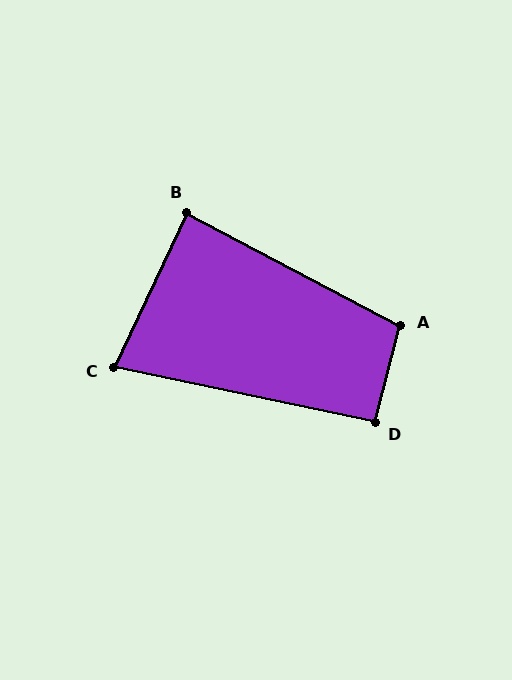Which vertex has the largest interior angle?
A, at approximately 103 degrees.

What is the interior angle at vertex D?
Approximately 93 degrees (approximately right).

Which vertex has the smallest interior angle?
C, at approximately 77 degrees.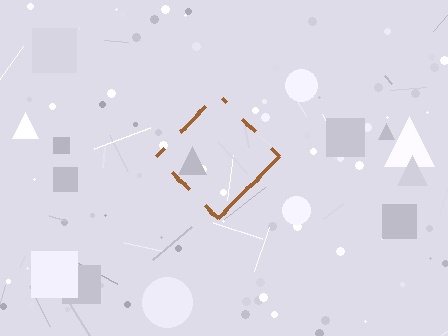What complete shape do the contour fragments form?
The contour fragments form a diamond.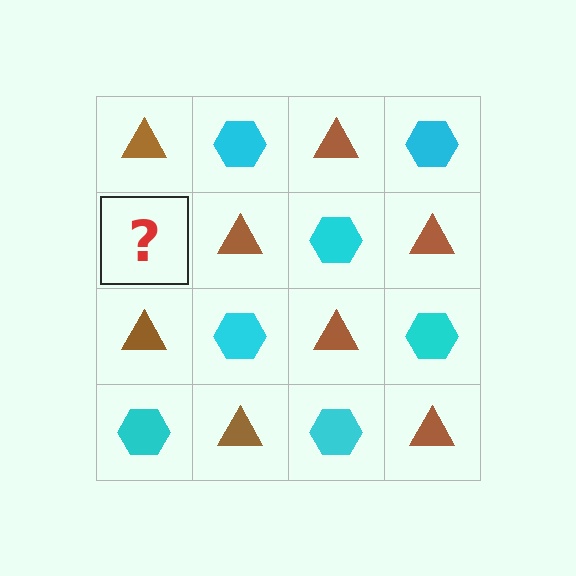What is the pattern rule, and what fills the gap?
The rule is that it alternates brown triangle and cyan hexagon in a checkerboard pattern. The gap should be filled with a cyan hexagon.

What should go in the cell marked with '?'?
The missing cell should contain a cyan hexagon.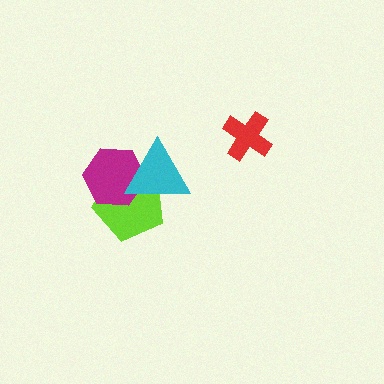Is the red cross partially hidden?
No, no other shape covers it.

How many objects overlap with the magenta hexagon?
2 objects overlap with the magenta hexagon.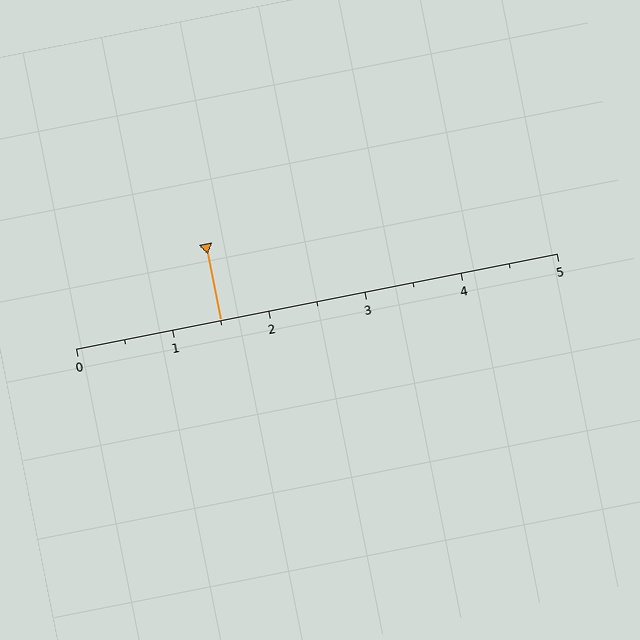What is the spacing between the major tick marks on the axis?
The major ticks are spaced 1 apart.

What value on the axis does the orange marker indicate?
The marker indicates approximately 1.5.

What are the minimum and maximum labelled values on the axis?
The axis runs from 0 to 5.